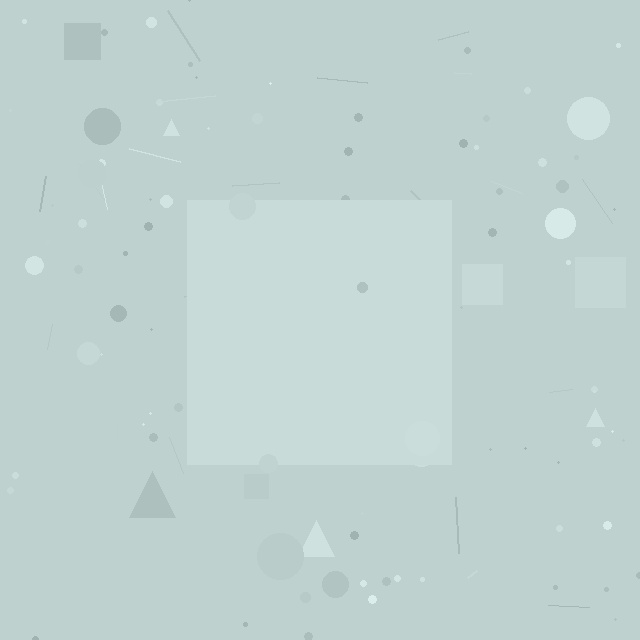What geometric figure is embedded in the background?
A square is embedded in the background.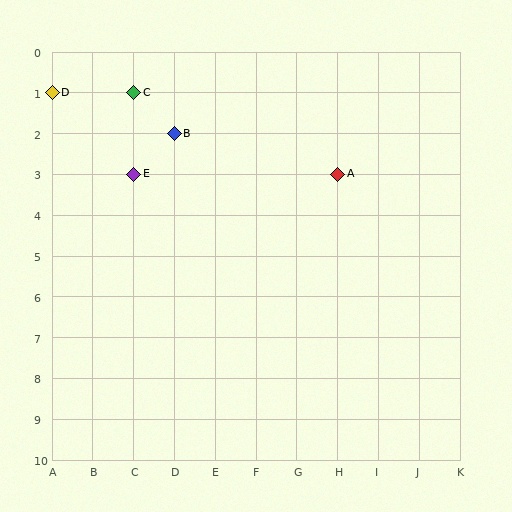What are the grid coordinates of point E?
Point E is at grid coordinates (C, 3).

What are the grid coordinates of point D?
Point D is at grid coordinates (A, 1).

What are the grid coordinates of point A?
Point A is at grid coordinates (H, 3).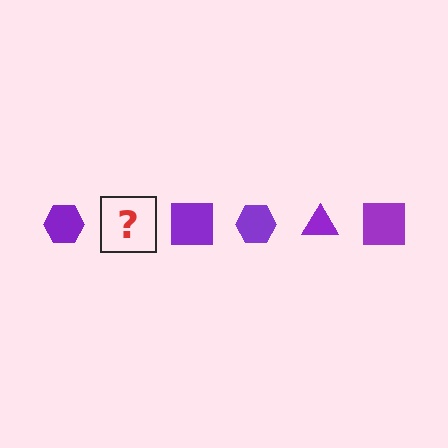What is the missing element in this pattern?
The missing element is a purple triangle.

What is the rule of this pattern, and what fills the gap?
The rule is that the pattern cycles through hexagon, triangle, square shapes in purple. The gap should be filled with a purple triangle.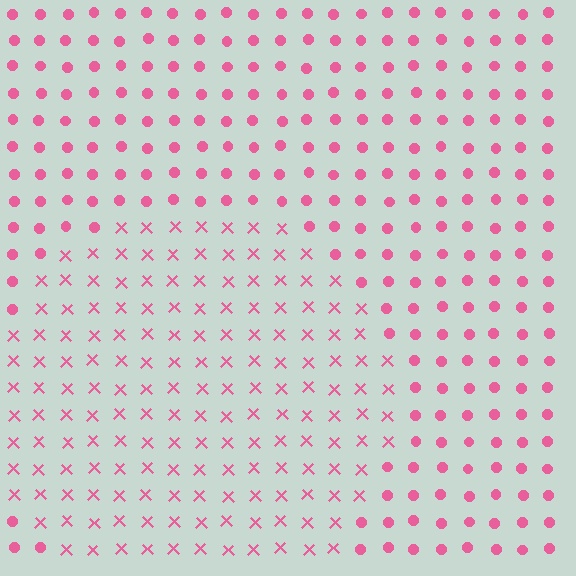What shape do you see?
I see a circle.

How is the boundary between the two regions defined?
The boundary is defined by a change in element shape: X marks inside vs. circles outside. All elements share the same color and spacing.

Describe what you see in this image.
The image is filled with small pink elements arranged in a uniform grid. A circle-shaped region contains X marks, while the surrounding area contains circles. The boundary is defined purely by the change in element shape.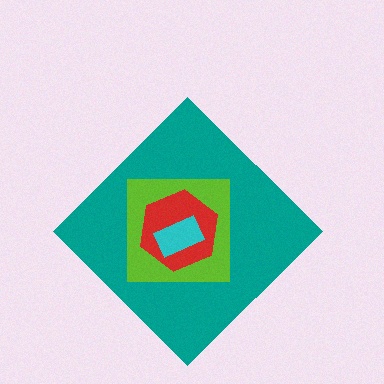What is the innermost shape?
The cyan rectangle.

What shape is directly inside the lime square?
The red hexagon.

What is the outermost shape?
The teal diamond.